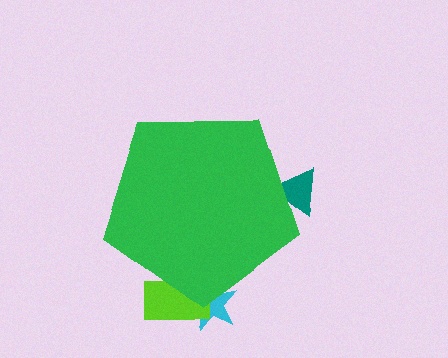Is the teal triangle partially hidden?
Yes, the teal triangle is partially hidden behind the green pentagon.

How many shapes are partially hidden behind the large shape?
3 shapes are partially hidden.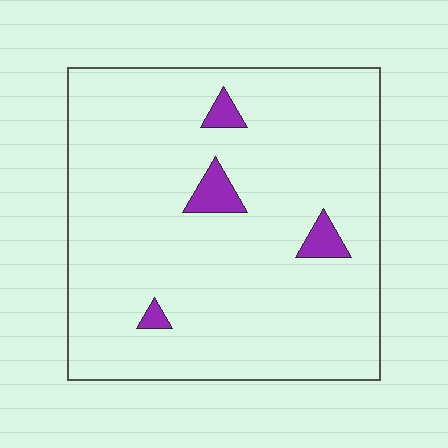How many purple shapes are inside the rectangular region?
4.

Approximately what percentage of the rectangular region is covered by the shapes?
Approximately 5%.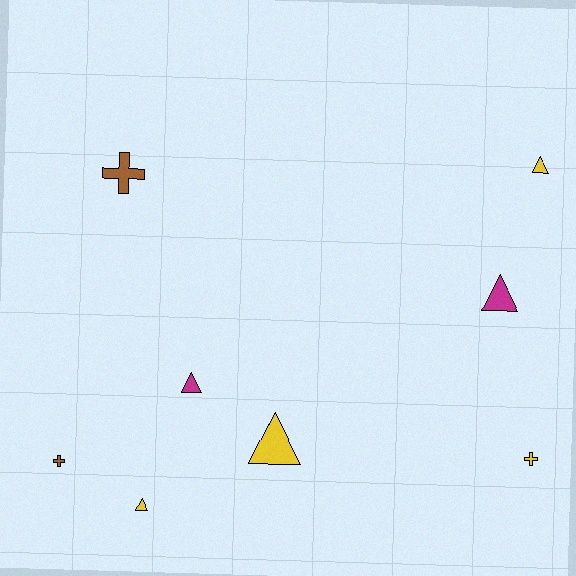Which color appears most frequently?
Yellow, with 4 objects.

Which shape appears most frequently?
Triangle, with 5 objects.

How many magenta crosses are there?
There are no magenta crosses.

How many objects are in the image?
There are 8 objects.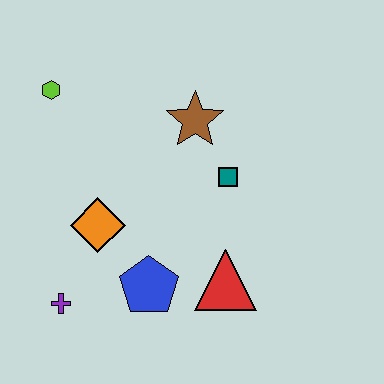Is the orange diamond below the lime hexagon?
Yes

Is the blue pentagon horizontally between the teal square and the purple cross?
Yes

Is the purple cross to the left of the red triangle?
Yes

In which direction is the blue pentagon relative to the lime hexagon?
The blue pentagon is below the lime hexagon.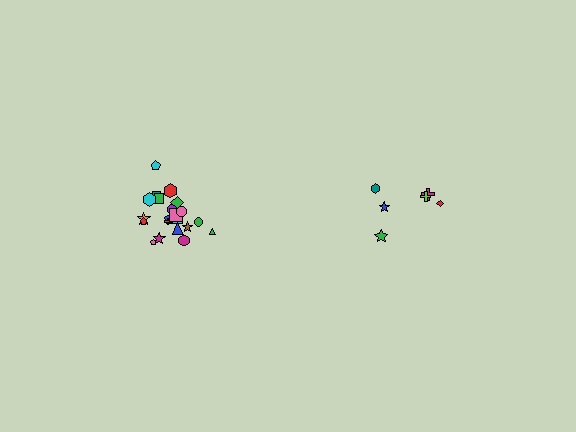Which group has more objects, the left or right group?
The left group.